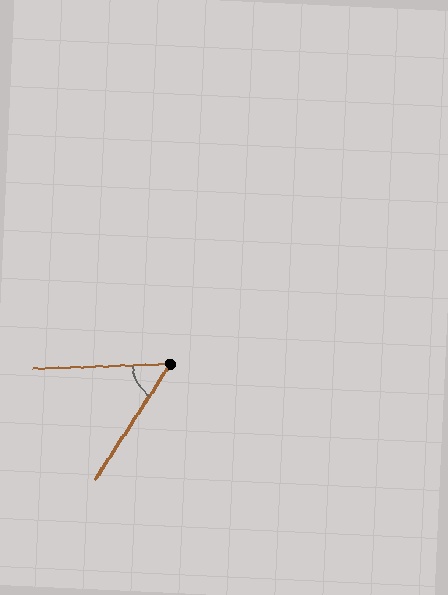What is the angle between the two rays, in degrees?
Approximately 55 degrees.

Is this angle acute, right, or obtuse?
It is acute.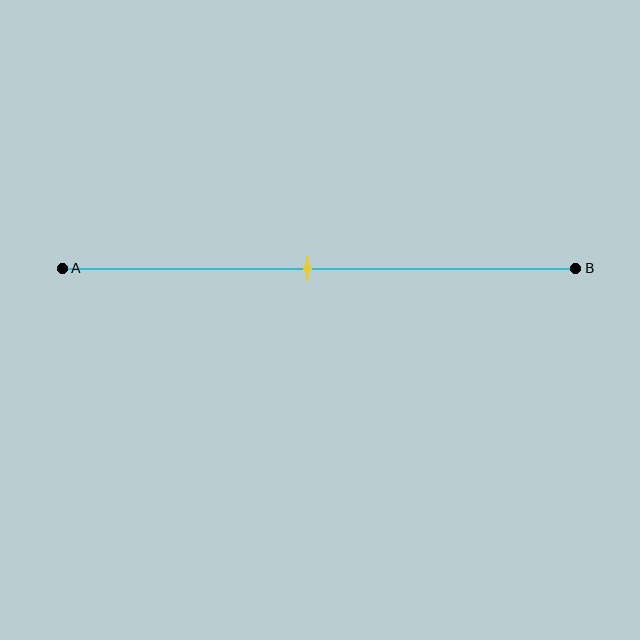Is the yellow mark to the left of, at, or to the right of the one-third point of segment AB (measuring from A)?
The yellow mark is to the right of the one-third point of segment AB.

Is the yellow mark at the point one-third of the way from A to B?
No, the mark is at about 50% from A, not at the 33% one-third point.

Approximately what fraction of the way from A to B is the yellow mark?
The yellow mark is approximately 50% of the way from A to B.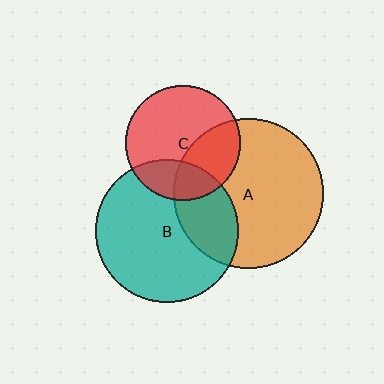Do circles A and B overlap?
Yes.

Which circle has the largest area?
Circle A (orange).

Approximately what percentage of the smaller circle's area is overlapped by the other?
Approximately 30%.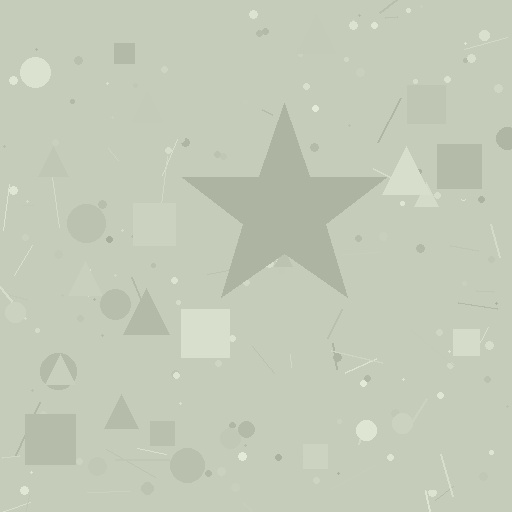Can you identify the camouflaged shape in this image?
The camouflaged shape is a star.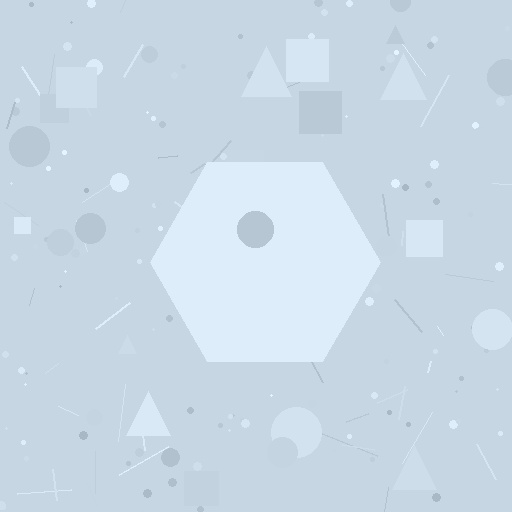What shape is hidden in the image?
A hexagon is hidden in the image.